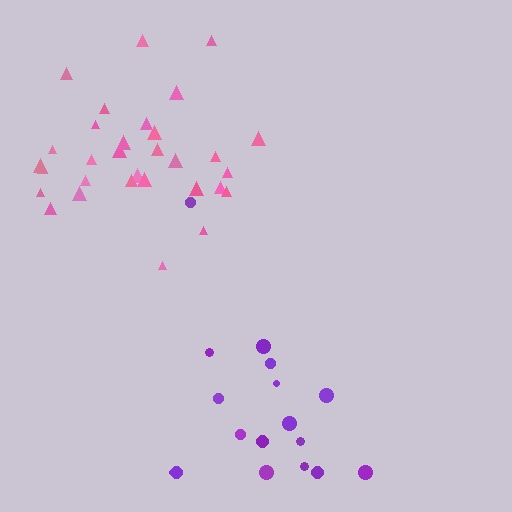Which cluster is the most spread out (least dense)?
Purple.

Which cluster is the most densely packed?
Pink.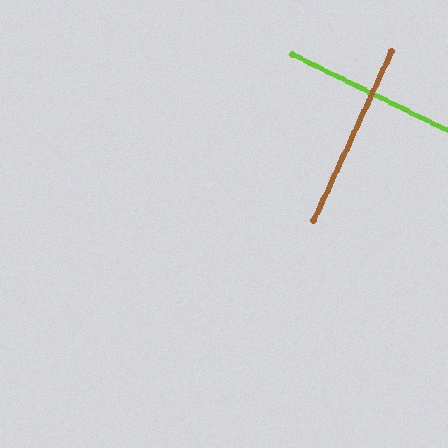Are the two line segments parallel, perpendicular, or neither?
Perpendicular — they meet at approximately 88°.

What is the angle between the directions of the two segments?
Approximately 88 degrees.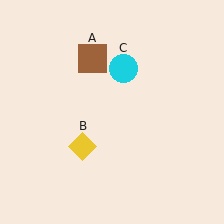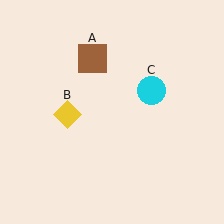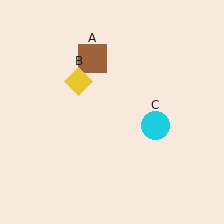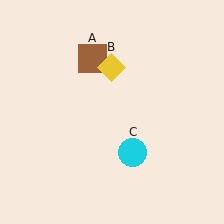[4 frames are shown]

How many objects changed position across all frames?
2 objects changed position: yellow diamond (object B), cyan circle (object C).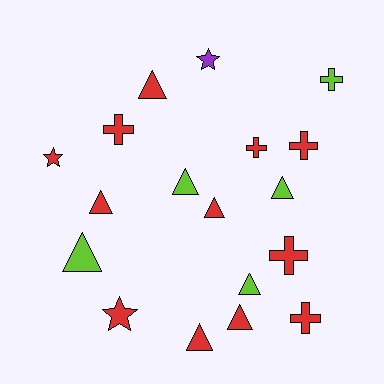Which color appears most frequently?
Red, with 12 objects.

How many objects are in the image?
There are 18 objects.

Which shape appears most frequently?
Triangle, with 9 objects.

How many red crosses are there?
There are 5 red crosses.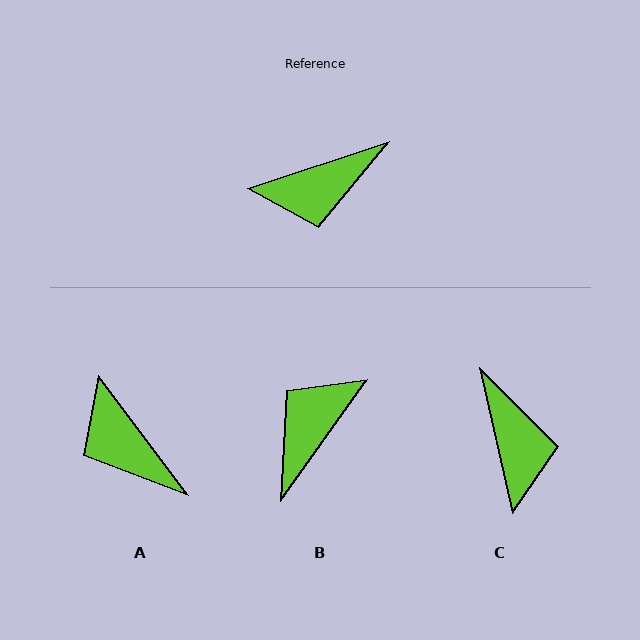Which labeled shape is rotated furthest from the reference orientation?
B, about 144 degrees away.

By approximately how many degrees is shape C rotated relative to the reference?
Approximately 84 degrees counter-clockwise.